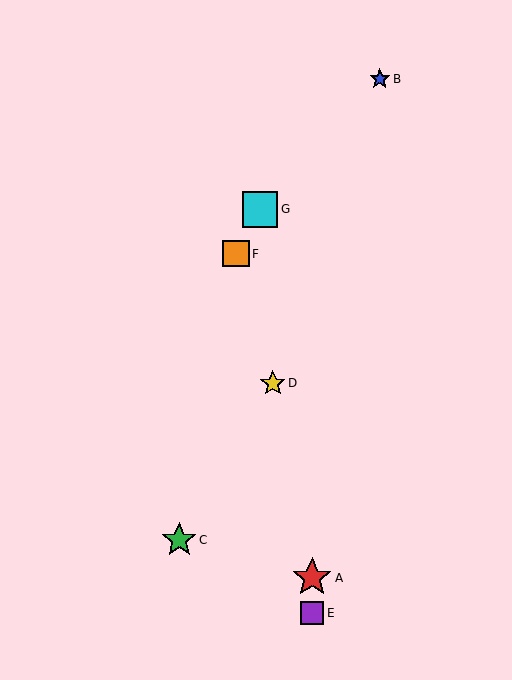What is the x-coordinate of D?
Object D is at x≈273.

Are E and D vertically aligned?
No, E is at x≈312 and D is at x≈273.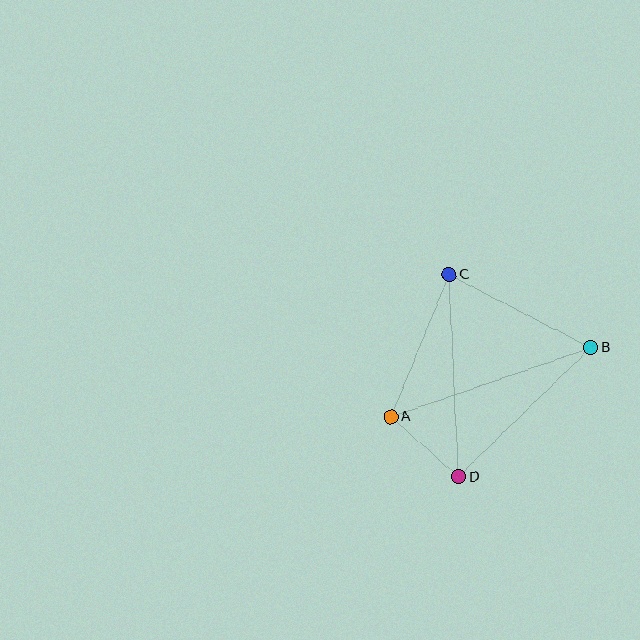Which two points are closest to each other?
Points A and D are closest to each other.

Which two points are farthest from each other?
Points A and B are farthest from each other.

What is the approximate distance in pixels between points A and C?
The distance between A and C is approximately 154 pixels.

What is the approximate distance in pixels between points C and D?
The distance between C and D is approximately 202 pixels.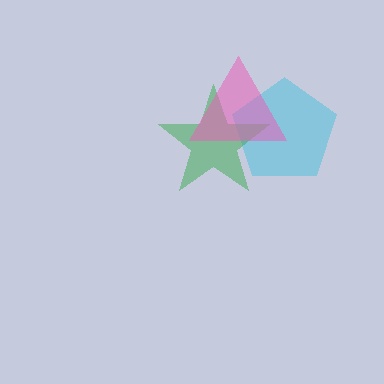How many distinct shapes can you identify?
There are 3 distinct shapes: a cyan pentagon, a green star, a pink triangle.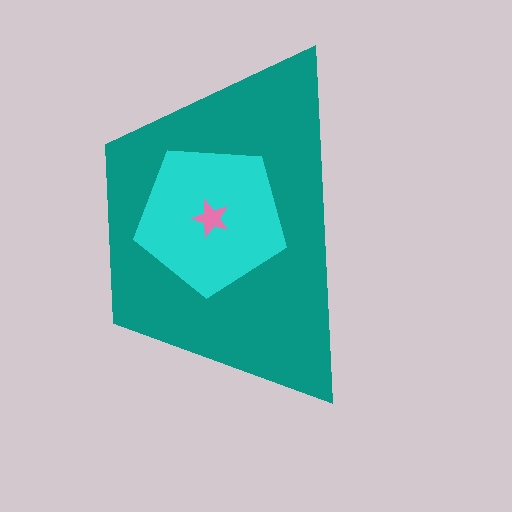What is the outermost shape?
The teal trapezoid.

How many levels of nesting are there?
3.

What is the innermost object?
The pink star.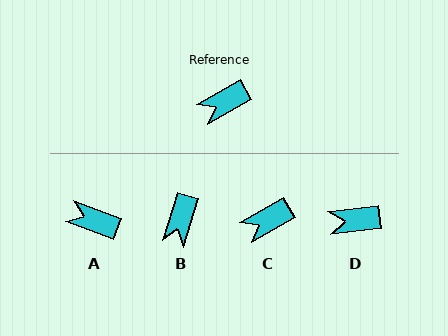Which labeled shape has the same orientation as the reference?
C.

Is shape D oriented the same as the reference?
No, it is off by about 23 degrees.